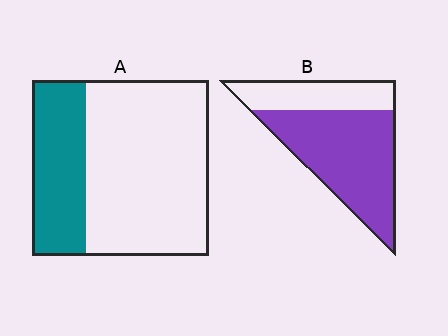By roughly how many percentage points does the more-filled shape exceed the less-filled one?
By roughly 40 percentage points (B over A).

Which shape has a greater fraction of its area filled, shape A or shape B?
Shape B.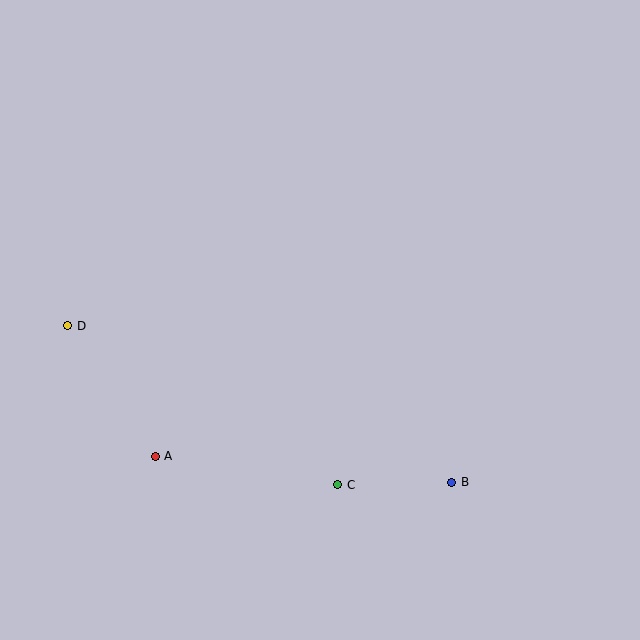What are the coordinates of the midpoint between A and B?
The midpoint between A and B is at (304, 469).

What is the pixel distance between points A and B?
The distance between A and B is 298 pixels.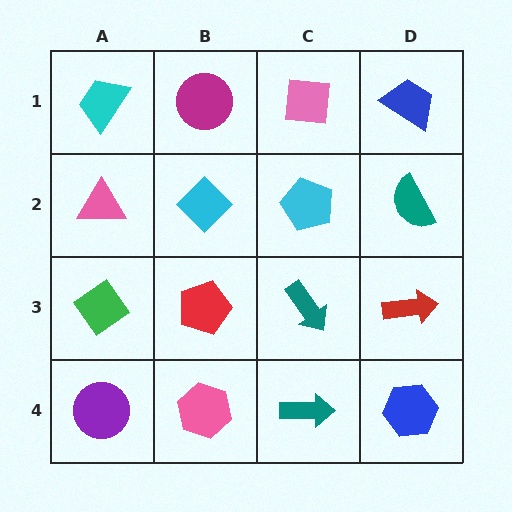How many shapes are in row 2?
4 shapes.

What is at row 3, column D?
A red arrow.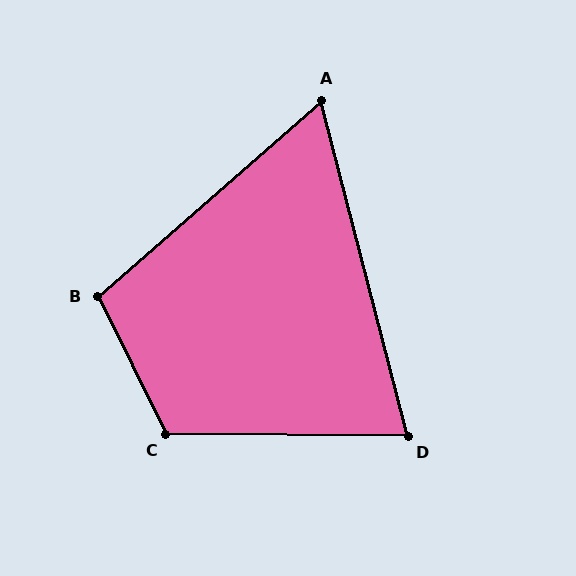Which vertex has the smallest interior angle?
A, at approximately 63 degrees.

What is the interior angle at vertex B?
Approximately 105 degrees (obtuse).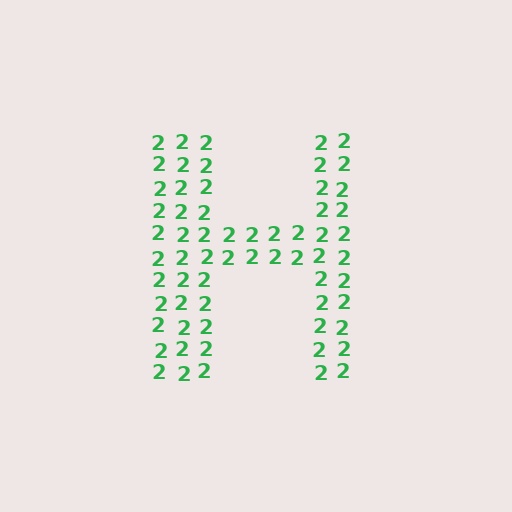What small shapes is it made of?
It is made of small digit 2's.